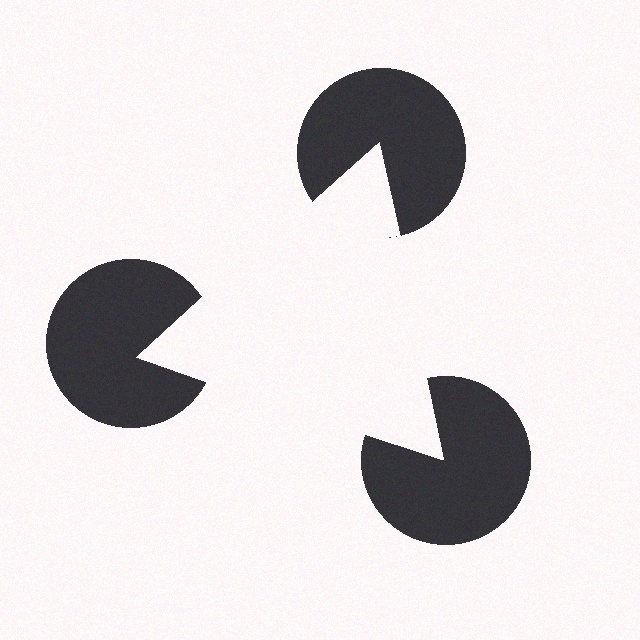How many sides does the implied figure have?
3 sides.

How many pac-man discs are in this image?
There are 3 — one at each vertex of the illusory triangle.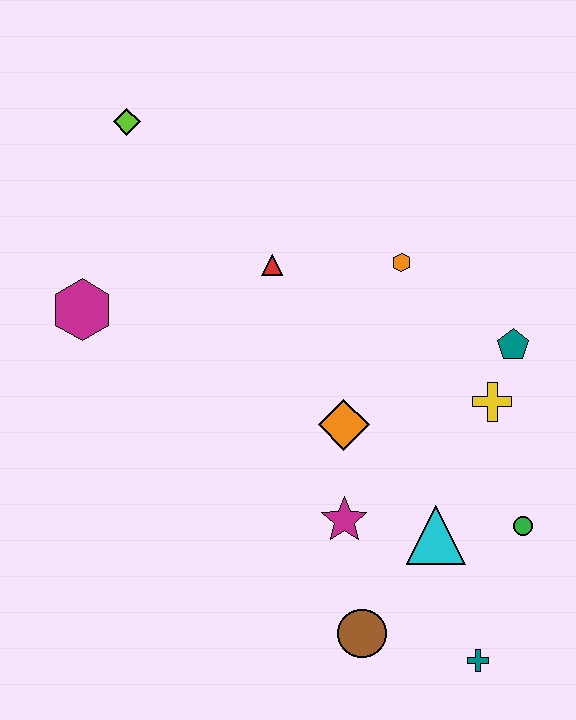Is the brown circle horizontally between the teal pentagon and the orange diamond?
Yes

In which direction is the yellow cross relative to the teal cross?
The yellow cross is above the teal cross.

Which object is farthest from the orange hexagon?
The teal cross is farthest from the orange hexagon.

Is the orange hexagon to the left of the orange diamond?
No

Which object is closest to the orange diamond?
The magenta star is closest to the orange diamond.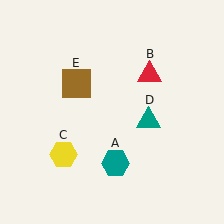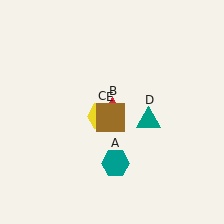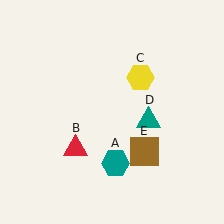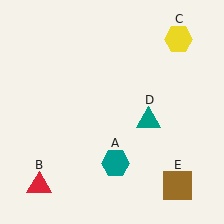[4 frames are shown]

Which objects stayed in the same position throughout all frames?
Teal hexagon (object A) and teal triangle (object D) remained stationary.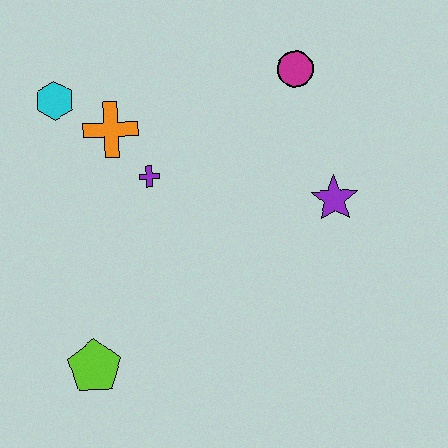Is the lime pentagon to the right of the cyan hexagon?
Yes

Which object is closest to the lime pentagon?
The purple cross is closest to the lime pentagon.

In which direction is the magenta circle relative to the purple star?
The magenta circle is above the purple star.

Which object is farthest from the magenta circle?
The lime pentagon is farthest from the magenta circle.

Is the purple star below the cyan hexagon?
Yes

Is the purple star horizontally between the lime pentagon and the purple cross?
No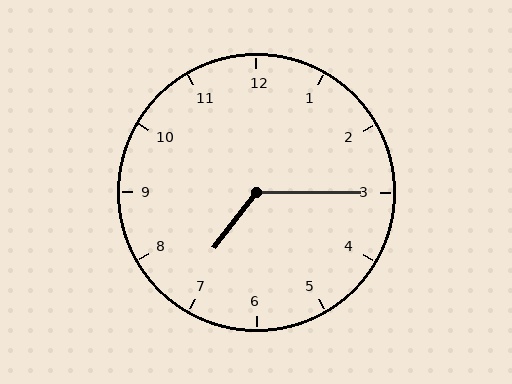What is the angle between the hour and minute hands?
Approximately 128 degrees.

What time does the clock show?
7:15.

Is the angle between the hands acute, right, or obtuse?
It is obtuse.